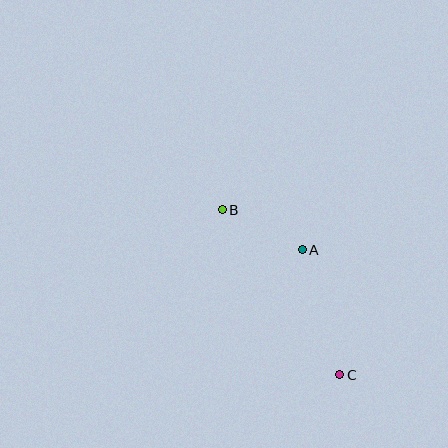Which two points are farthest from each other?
Points B and C are farthest from each other.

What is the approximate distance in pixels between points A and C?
The distance between A and C is approximately 131 pixels.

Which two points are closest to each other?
Points A and B are closest to each other.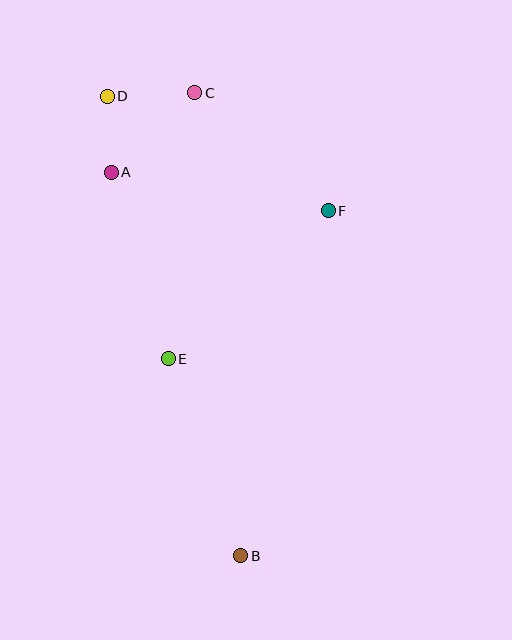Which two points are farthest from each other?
Points B and D are farthest from each other.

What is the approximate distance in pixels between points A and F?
The distance between A and F is approximately 220 pixels.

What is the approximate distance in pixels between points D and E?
The distance between D and E is approximately 270 pixels.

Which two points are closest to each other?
Points A and D are closest to each other.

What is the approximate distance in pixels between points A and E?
The distance between A and E is approximately 195 pixels.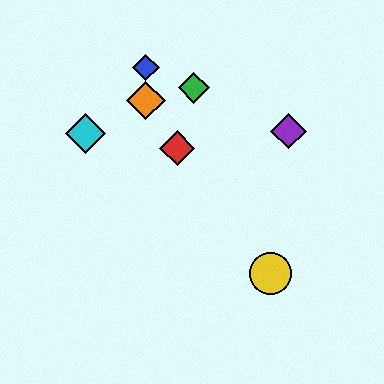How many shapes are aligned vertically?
2 shapes (the blue diamond, the orange diamond) are aligned vertically.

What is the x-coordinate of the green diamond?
The green diamond is at x≈194.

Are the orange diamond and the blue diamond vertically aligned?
Yes, both are at x≈146.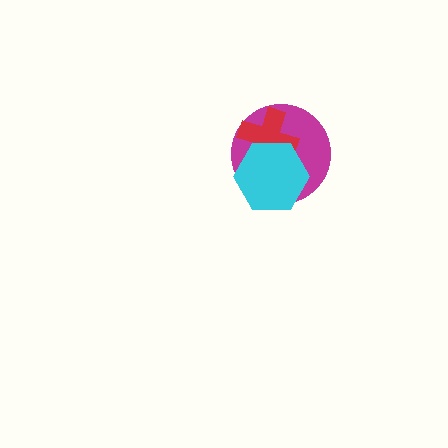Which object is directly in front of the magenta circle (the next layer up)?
The red cross is directly in front of the magenta circle.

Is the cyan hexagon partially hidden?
No, no other shape covers it.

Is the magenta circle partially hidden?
Yes, it is partially covered by another shape.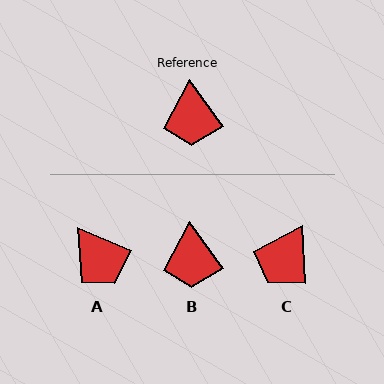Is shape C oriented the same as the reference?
No, it is off by about 34 degrees.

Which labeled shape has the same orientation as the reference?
B.